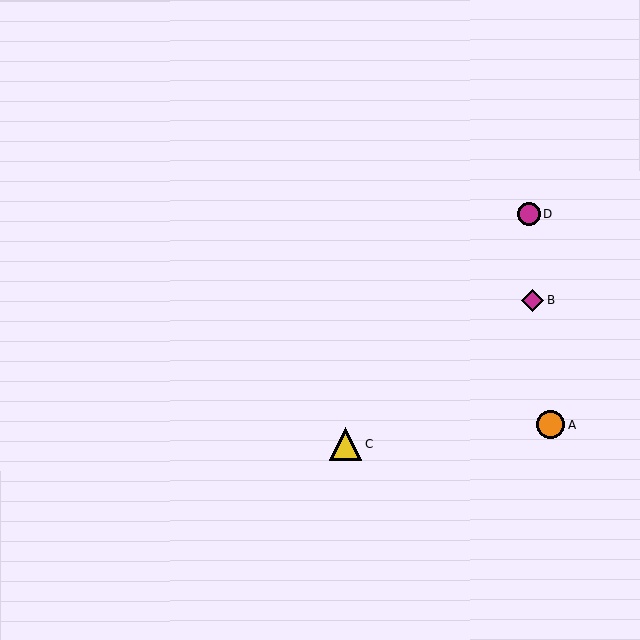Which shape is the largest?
The yellow triangle (labeled C) is the largest.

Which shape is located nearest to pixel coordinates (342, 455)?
The yellow triangle (labeled C) at (346, 444) is nearest to that location.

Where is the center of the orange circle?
The center of the orange circle is at (551, 425).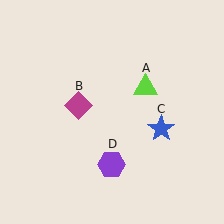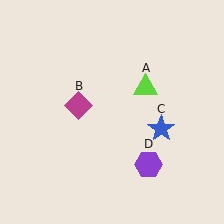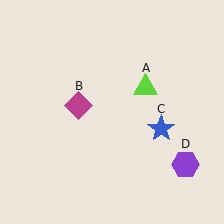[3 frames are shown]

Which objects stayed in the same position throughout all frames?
Lime triangle (object A) and magenta diamond (object B) and blue star (object C) remained stationary.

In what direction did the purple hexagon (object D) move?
The purple hexagon (object D) moved right.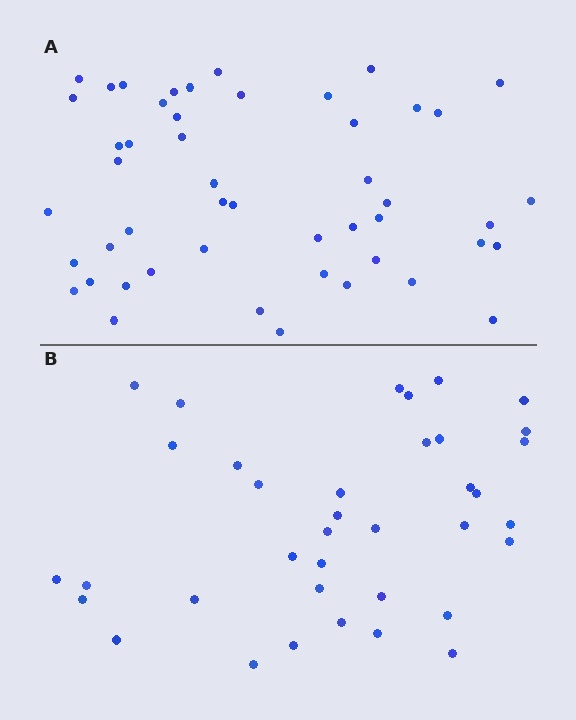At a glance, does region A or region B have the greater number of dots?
Region A (the top region) has more dots.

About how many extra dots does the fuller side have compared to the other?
Region A has roughly 12 or so more dots than region B.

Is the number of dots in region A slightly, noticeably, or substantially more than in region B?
Region A has noticeably more, but not dramatically so. The ratio is roughly 1.3 to 1.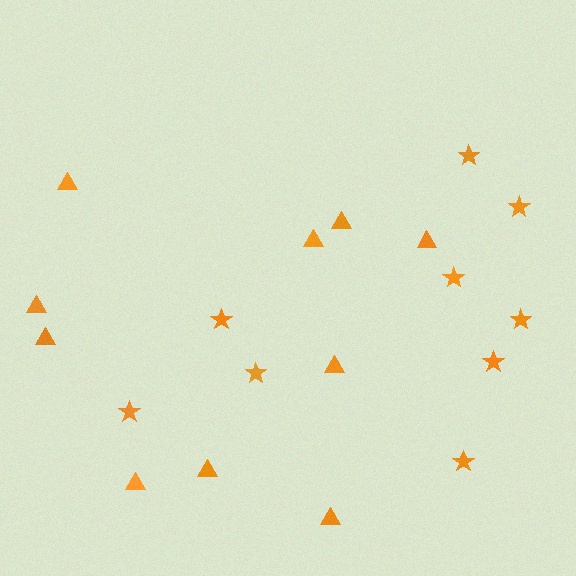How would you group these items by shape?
There are 2 groups: one group of stars (9) and one group of triangles (10).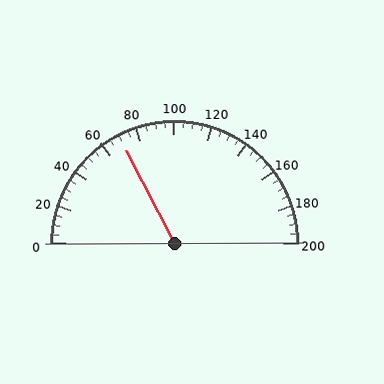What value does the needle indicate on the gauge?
The needle indicates approximately 70.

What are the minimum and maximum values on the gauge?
The gauge ranges from 0 to 200.